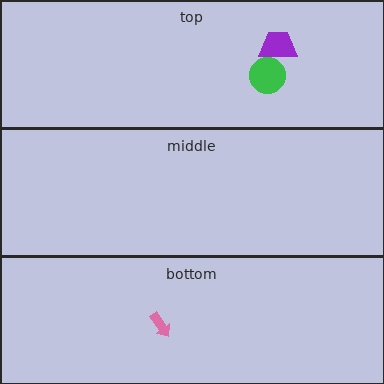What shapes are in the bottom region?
The pink arrow.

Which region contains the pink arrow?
The bottom region.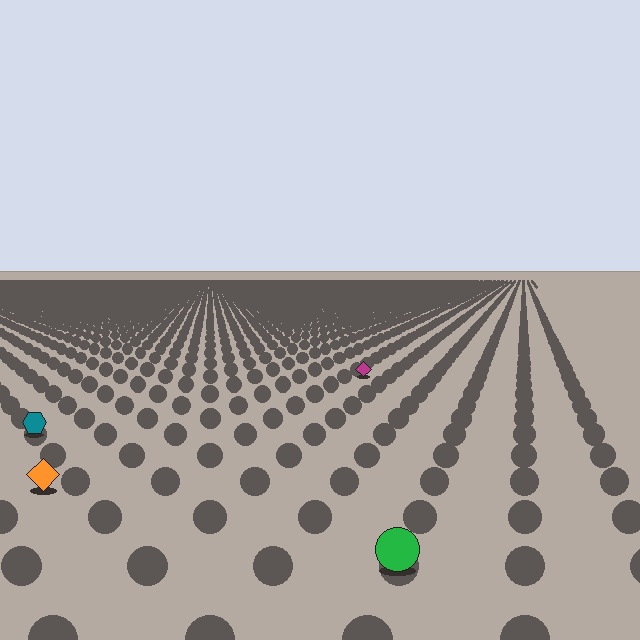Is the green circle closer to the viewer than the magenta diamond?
Yes. The green circle is closer — you can tell from the texture gradient: the ground texture is coarser near it.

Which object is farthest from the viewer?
The magenta diamond is farthest from the viewer. It appears smaller and the ground texture around it is denser.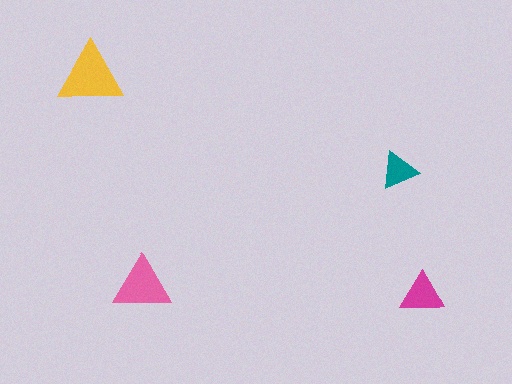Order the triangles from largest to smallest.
the yellow one, the pink one, the magenta one, the teal one.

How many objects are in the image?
There are 4 objects in the image.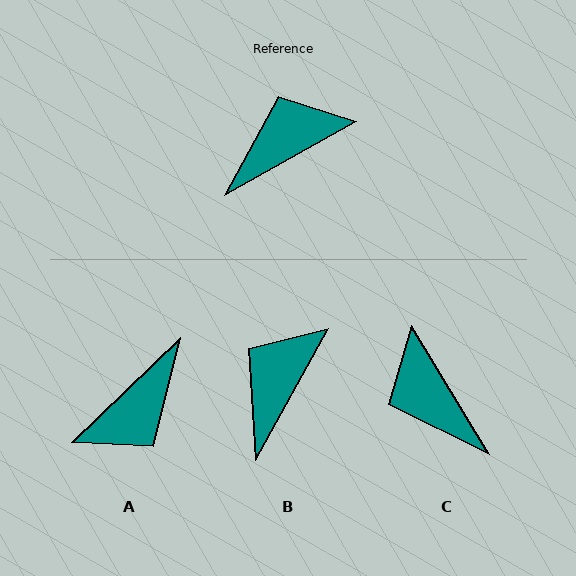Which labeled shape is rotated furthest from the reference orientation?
A, about 165 degrees away.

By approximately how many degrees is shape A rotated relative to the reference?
Approximately 165 degrees clockwise.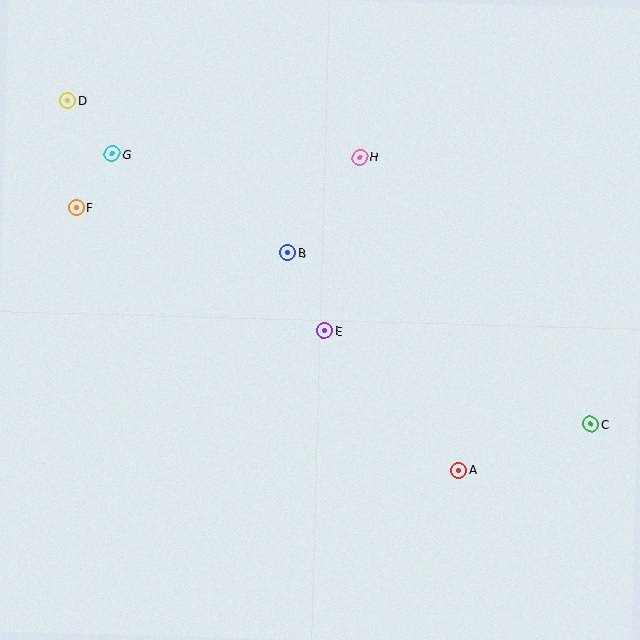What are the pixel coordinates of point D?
Point D is at (68, 101).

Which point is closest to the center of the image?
Point E at (324, 331) is closest to the center.